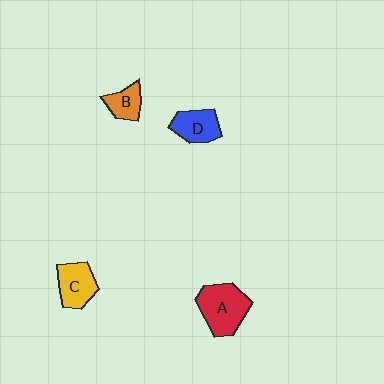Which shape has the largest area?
Shape A (red).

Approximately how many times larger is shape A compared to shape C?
Approximately 1.4 times.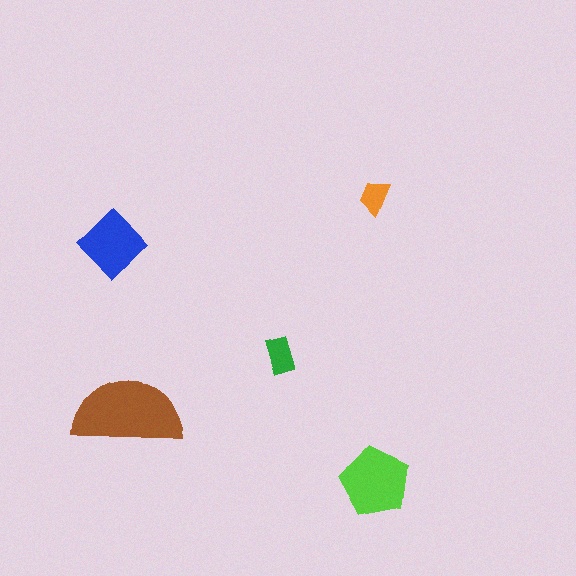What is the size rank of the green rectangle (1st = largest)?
4th.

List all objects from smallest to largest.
The orange trapezoid, the green rectangle, the blue diamond, the lime pentagon, the brown semicircle.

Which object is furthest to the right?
The lime pentagon is rightmost.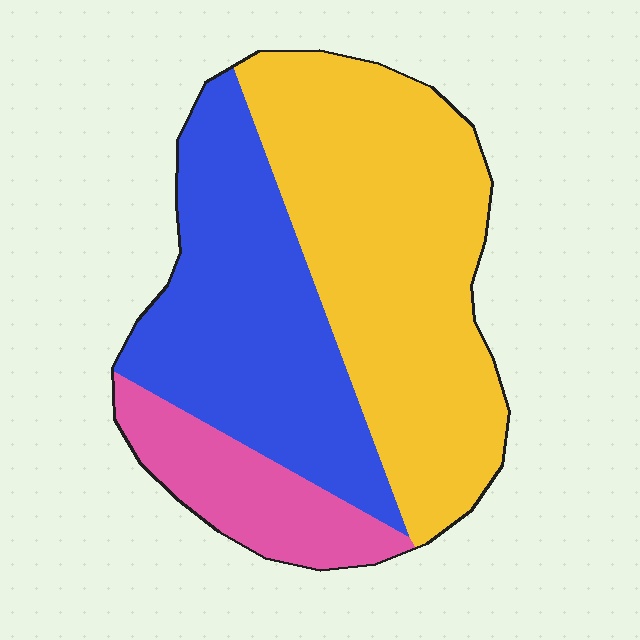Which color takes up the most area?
Yellow, at roughly 50%.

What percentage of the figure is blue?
Blue covers about 35% of the figure.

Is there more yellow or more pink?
Yellow.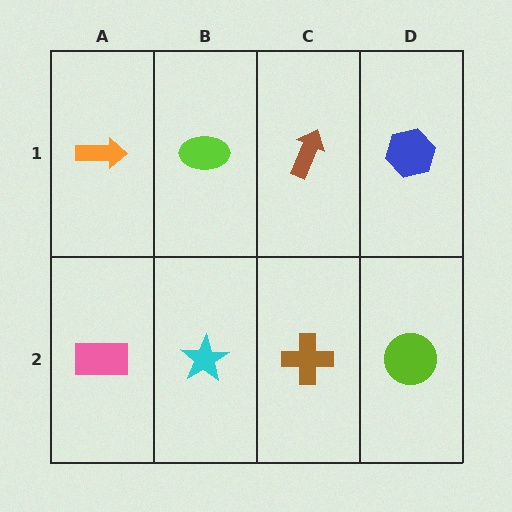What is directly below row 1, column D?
A lime circle.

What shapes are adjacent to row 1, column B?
A cyan star (row 2, column B), an orange arrow (row 1, column A), a brown arrow (row 1, column C).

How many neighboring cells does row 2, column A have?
2.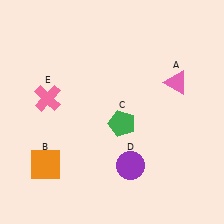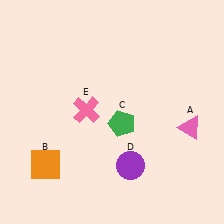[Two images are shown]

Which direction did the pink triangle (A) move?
The pink triangle (A) moved down.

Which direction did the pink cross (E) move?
The pink cross (E) moved right.